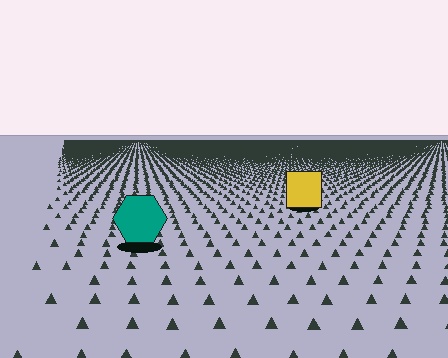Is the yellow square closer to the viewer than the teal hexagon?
No. The teal hexagon is closer — you can tell from the texture gradient: the ground texture is coarser near it.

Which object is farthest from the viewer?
The yellow square is farthest from the viewer. It appears smaller and the ground texture around it is denser.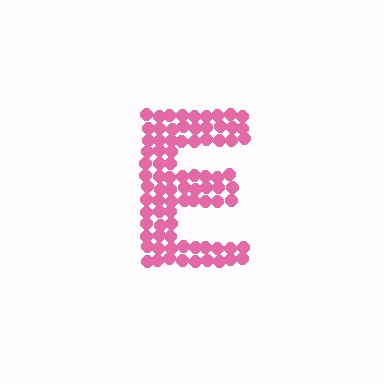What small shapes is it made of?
It is made of small circles.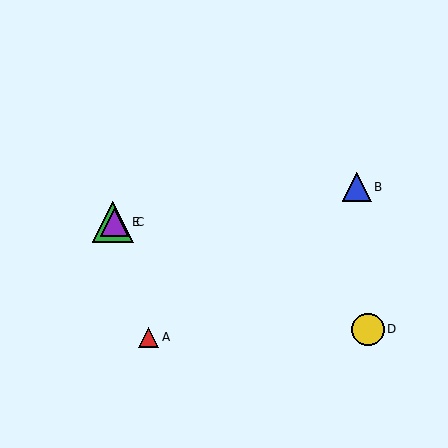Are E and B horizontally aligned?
No, E is at y≈222 and B is at y≈187.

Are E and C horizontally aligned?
Yes, both are at y≈222.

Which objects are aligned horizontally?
Objects C, E are aligned horizontally.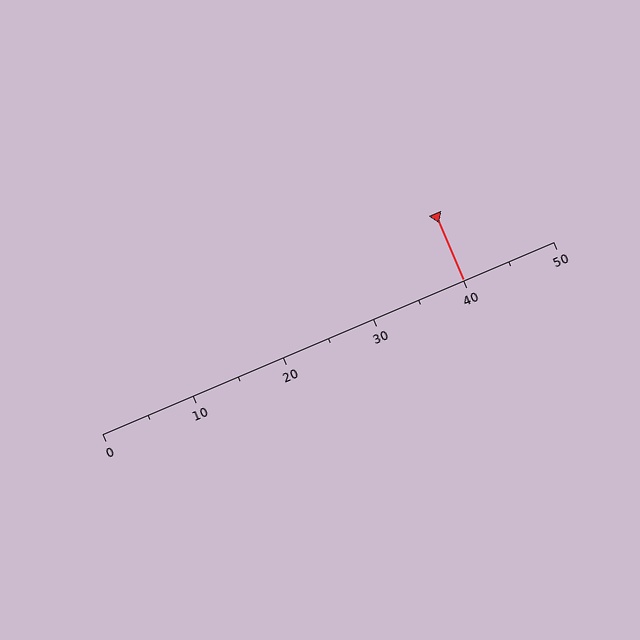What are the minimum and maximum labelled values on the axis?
The axis runs from 0 to 50.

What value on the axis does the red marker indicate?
The marker indicates approximately 40.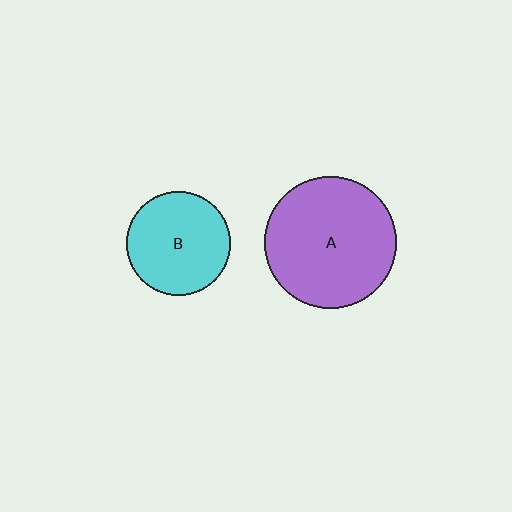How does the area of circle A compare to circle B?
Approximately 1.6 times.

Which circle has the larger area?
Circle A (purple).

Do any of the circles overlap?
No, none of the circles overlap.